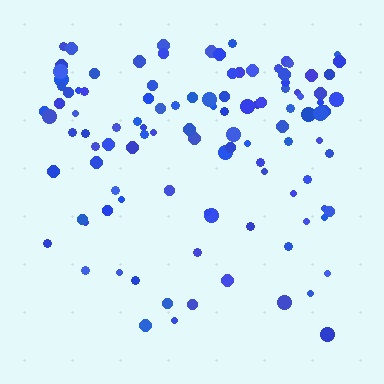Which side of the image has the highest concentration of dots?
The top.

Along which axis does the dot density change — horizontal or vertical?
Vertical.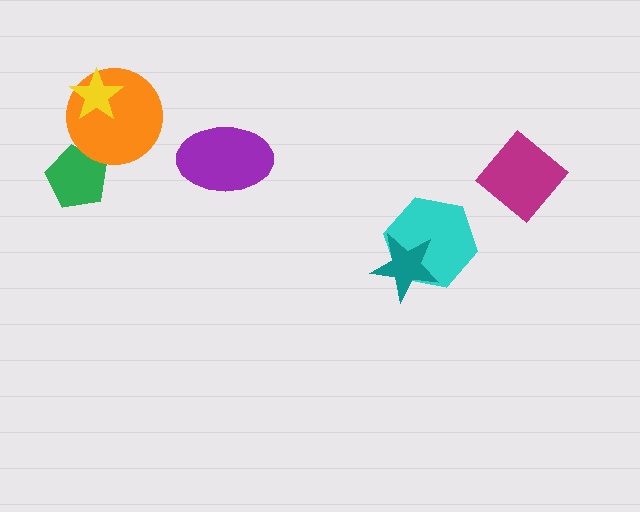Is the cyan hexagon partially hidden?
Yes, it is partially covered by another shape.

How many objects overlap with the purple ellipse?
0 objects overlap with the purple ellipse.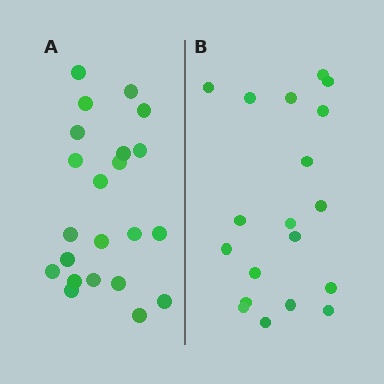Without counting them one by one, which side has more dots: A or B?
Region A (the left region) has more dots.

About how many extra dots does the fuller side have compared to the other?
Region A has just a few more — roughly 2 or 3 more dots than region B.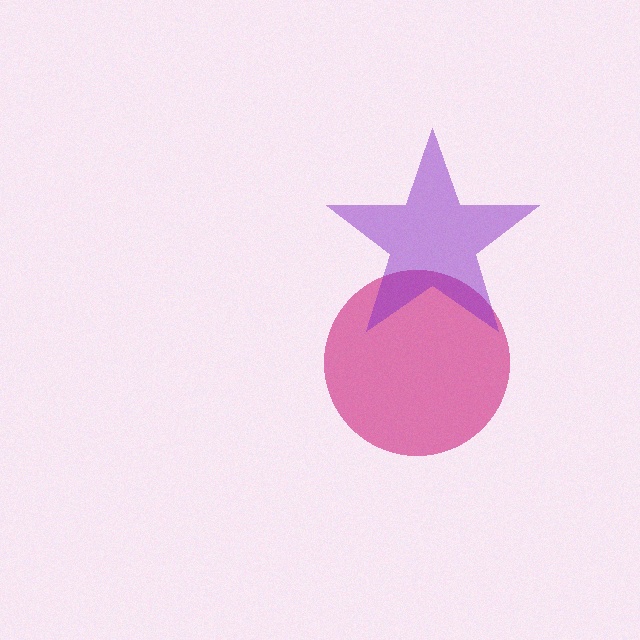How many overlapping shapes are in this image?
There are 2 overlapping shapes in the image.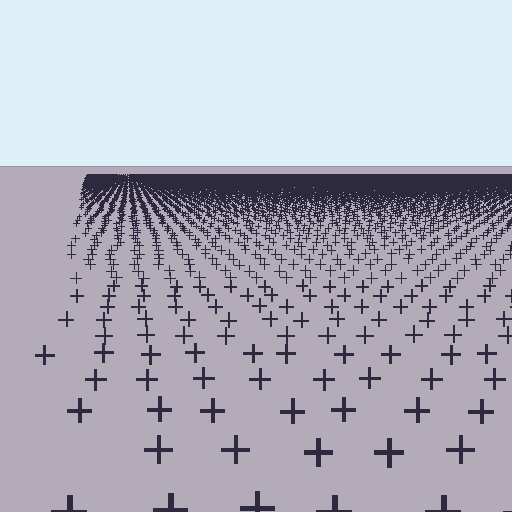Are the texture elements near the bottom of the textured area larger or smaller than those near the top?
Larger. Near the bottom, elements are closer to the viewer and appear at a bigger on-screen size.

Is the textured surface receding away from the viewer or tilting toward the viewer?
The surface is receding away from the viewer. Texture elements get smaller and denser toward the top.